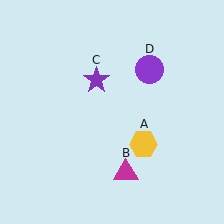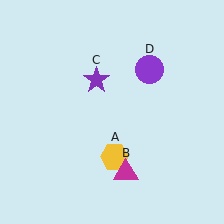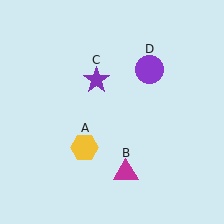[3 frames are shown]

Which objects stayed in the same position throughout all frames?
Magenta triangle (object B) and purple star (object C) and purple circle (object D) remained stationary.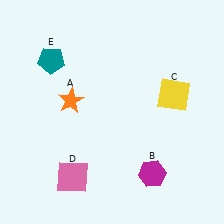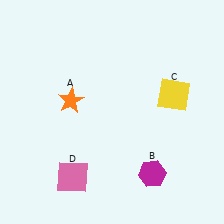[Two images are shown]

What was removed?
The teal pentagon (E) was removed in Image 2.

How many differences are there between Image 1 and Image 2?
There is 1 difference between the two images.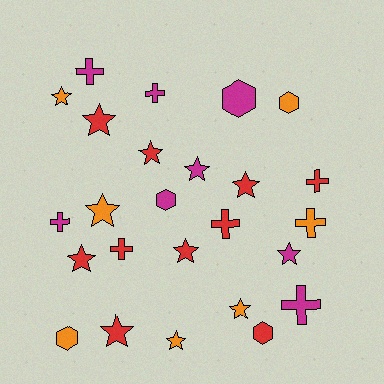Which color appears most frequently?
Red, with 10 objects.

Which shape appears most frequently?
Star, with 12 objects.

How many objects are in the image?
There are 25 objects.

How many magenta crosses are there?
There are 4 magenta crosses.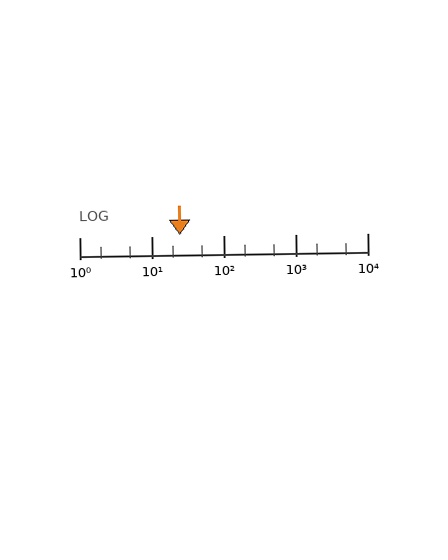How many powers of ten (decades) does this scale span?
The scale spans 4 decades, from 1 to 10000.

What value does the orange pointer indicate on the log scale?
The pointer indicates approximately 25.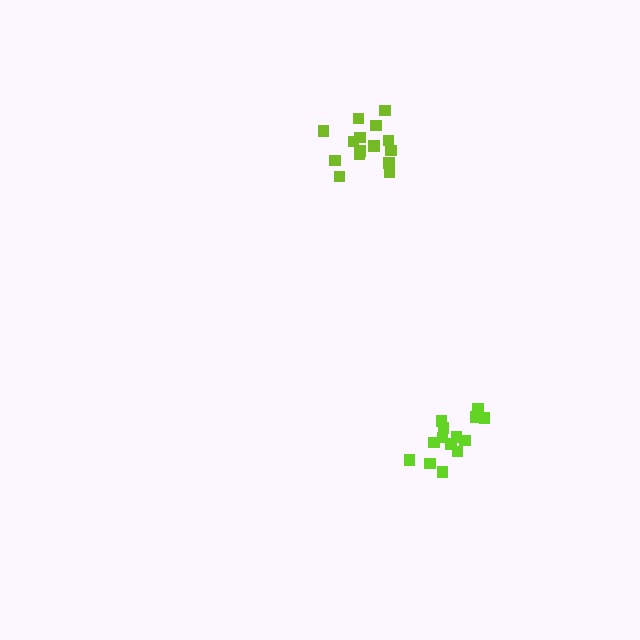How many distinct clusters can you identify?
There are 2 distinct clusters.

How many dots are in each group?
Group 1: 15 dots, Group 2: 14 dots (29 total).